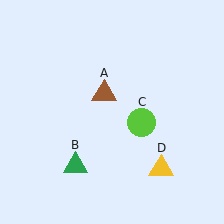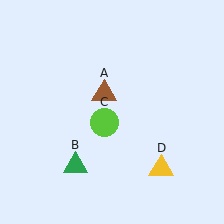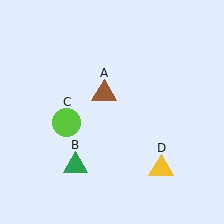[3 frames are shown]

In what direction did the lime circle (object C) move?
The lime circle (object C) moved left.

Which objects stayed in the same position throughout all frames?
Brown triangle (object A) and green triangle (object B) and yellow triangle (object D) remained stationary.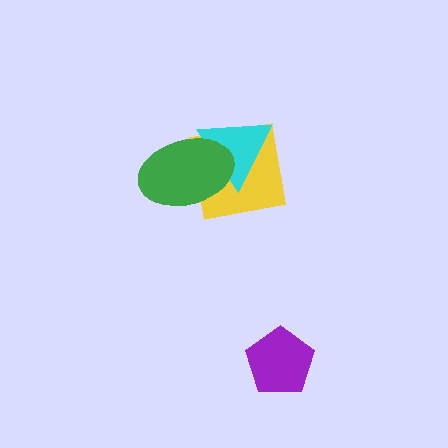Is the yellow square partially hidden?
Yes, it is partially covered by another shape.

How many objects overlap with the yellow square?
2 objects overlap with the yellow square.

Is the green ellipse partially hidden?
No, no other shape covers it.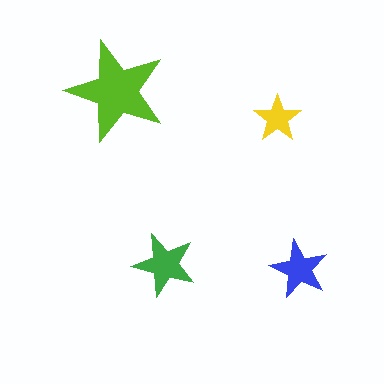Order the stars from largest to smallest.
the lime one, the green one, the blue one, the yellow one.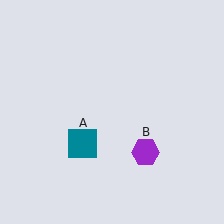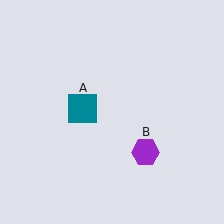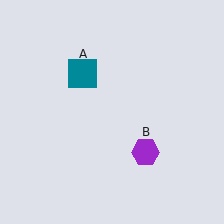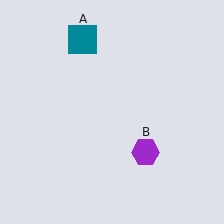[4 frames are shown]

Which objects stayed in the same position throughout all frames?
Purple hexagon (object B) remained stationary.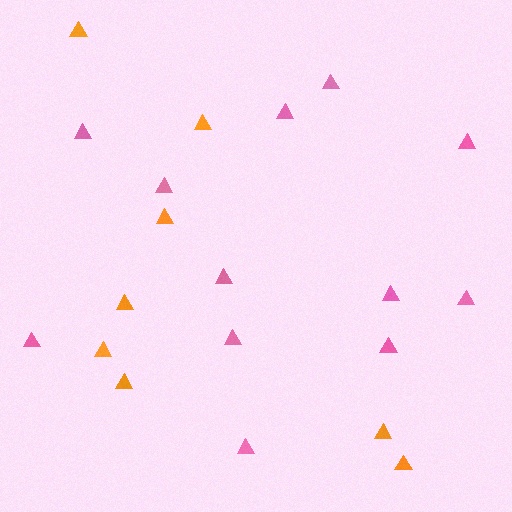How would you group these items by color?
There are 2 groups: one group of pink triangles (12) and one group of orange triangles (8).